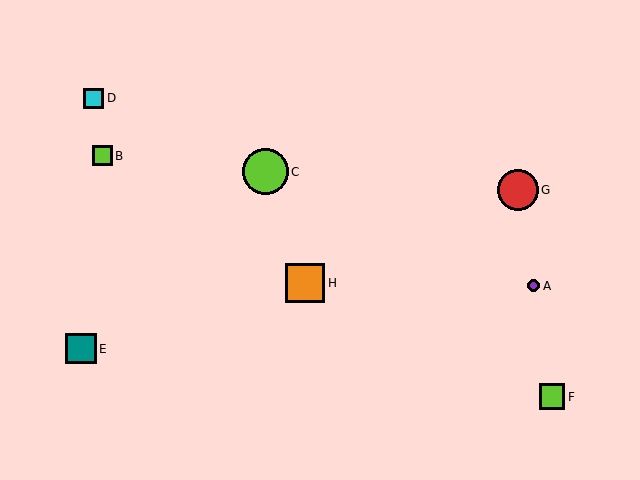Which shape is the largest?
The lime circle (labeled C) is the largest.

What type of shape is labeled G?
Shape G is a red circle.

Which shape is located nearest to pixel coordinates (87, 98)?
The cyan square (labeled D) at (94, 98) is nearest to that location.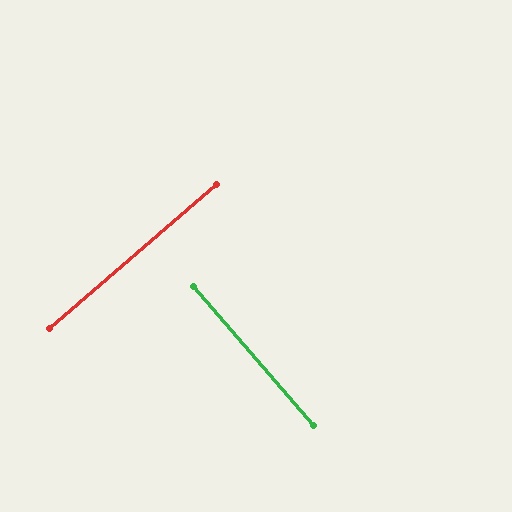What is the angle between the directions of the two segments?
Approximately 90 degrees.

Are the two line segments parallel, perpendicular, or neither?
Perpendicular — they meet at approximately 90°.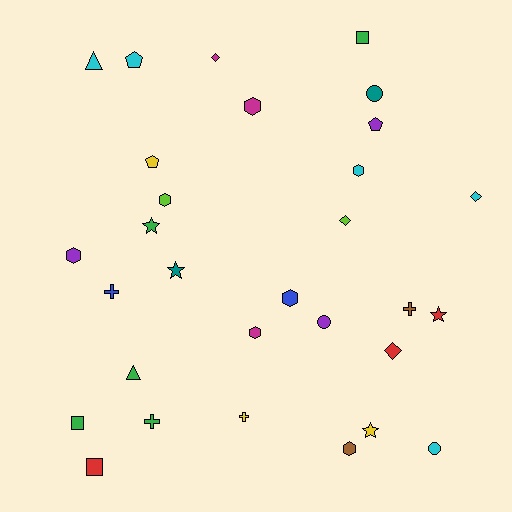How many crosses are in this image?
There are 4 crosses.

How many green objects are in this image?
There are 5 green objects.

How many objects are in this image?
There are 30 objects.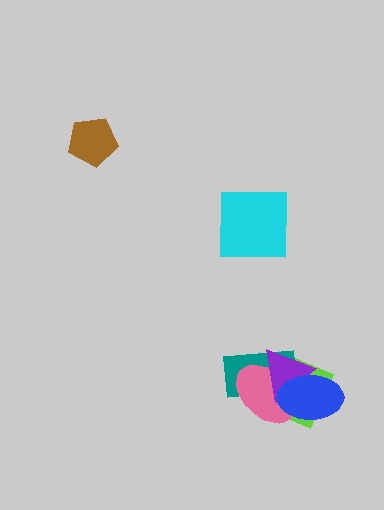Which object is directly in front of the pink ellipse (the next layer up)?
The purple triangle is directly in front of the pink ellipse.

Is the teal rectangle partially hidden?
Yes, it is partially covered by another shape.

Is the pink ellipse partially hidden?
Yes, it is partially covered by another shape.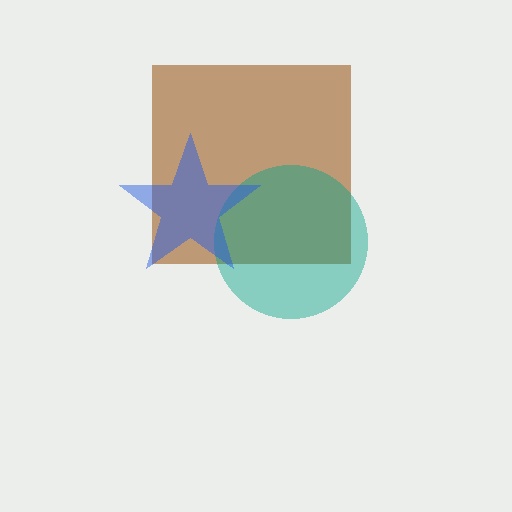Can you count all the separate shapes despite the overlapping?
Yes, there are 3 separate shapes.